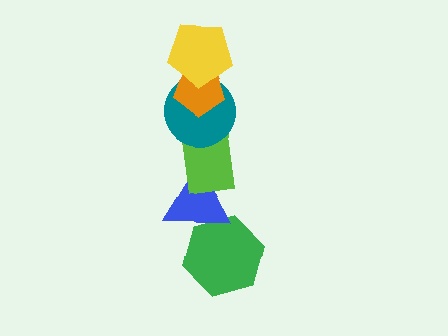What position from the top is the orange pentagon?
The orange pentagon is 2nd from the top.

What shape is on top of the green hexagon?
The blue triangle is on top of the green hexagon.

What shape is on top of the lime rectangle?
The teal circle is on top of the lime rectangle.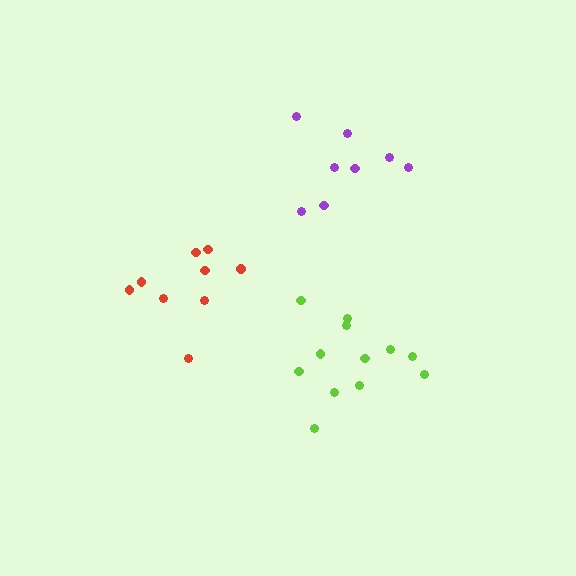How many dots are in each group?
Group 1: 8 dots, Group 2: 9 dots, Group 3: 12 dots (29 total).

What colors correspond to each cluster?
The clusters are colored: purple, red, lime.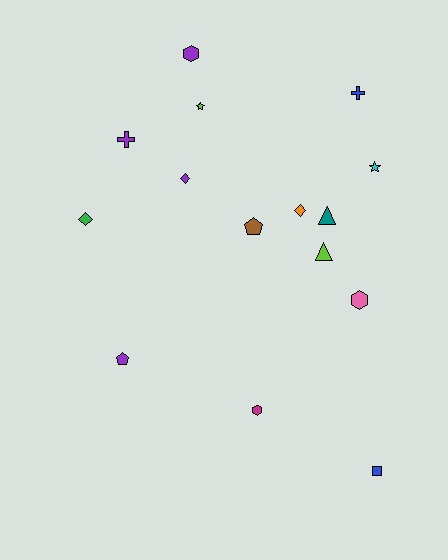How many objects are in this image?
There are 15 objects.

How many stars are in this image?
There are 2 stars.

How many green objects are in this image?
There is 1 green object.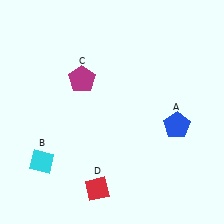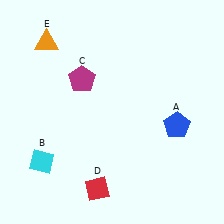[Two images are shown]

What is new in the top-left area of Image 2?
An orange triangle (E) was added in the top-left area of Image 2.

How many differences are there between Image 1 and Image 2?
There is 1 difference between the two images.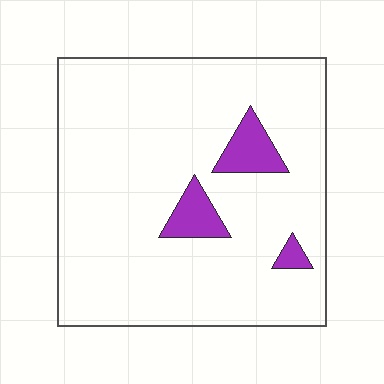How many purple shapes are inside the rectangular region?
3.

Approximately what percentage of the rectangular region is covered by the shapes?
Approximately 10%.